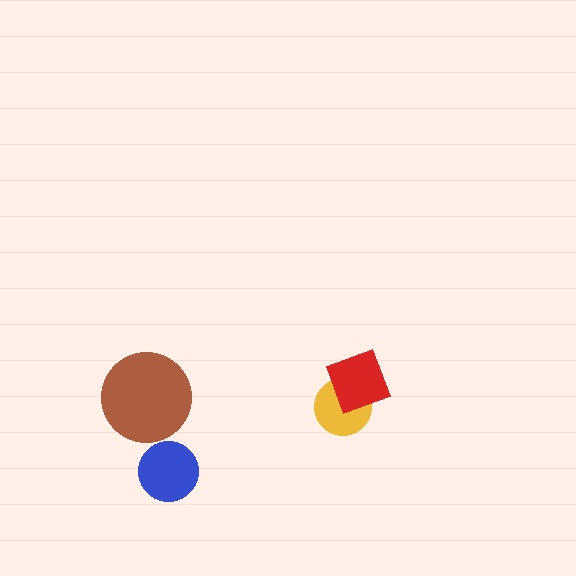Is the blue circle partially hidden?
No, no other shape covers it.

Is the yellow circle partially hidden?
Yes, it is partially covered by another shape.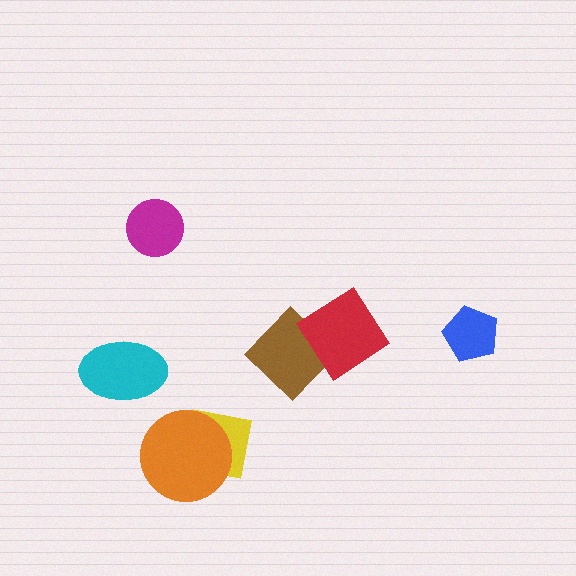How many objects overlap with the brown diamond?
1 object overlaps with the brown diamond.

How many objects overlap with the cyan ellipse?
0 objects overlap with the cyan ellipse.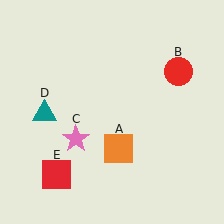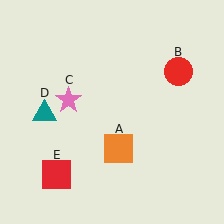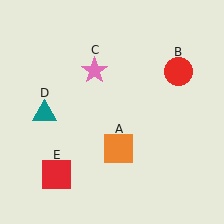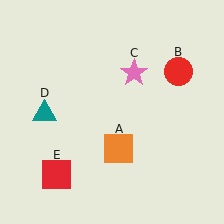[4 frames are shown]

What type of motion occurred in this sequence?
The pink star (object C) rotated clockwise around the center of the scene.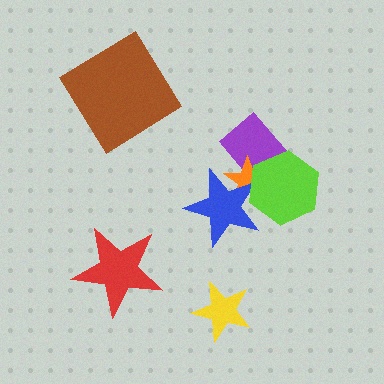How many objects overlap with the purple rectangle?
3 objects overlap with the purple rectangle.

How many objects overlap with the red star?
0 objects overlap with the red star.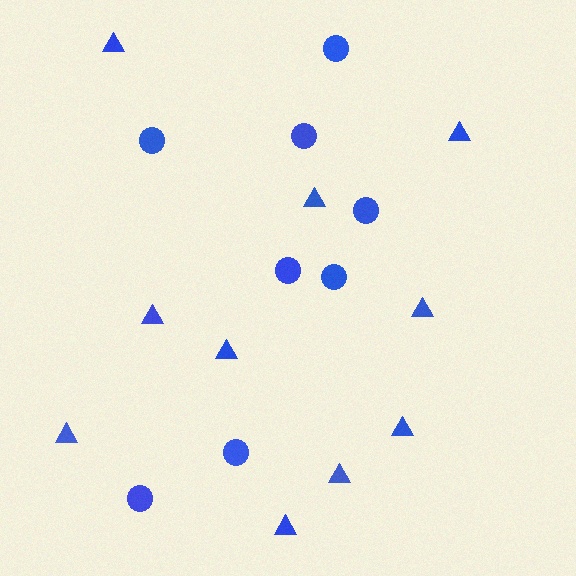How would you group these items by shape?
There are 2 groups: one group of triangles (10) and one group of circles (8).